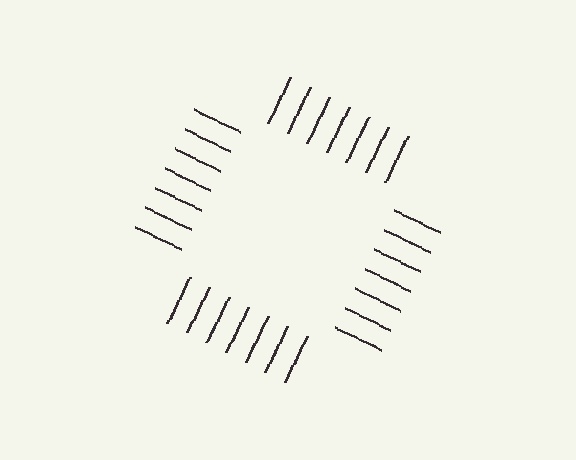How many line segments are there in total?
28 — 7 along each of the 4 edges.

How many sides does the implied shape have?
4 sides — the line-ends trace a square.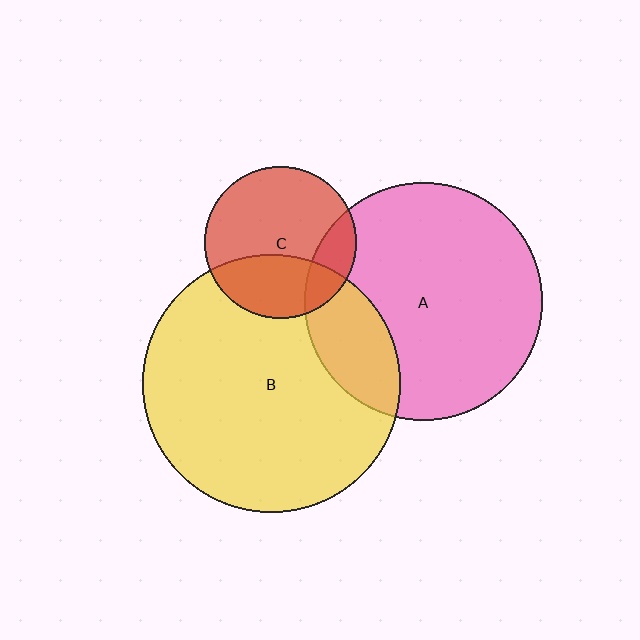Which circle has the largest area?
Circle B (yellow).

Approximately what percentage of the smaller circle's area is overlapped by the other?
Approximately 20%.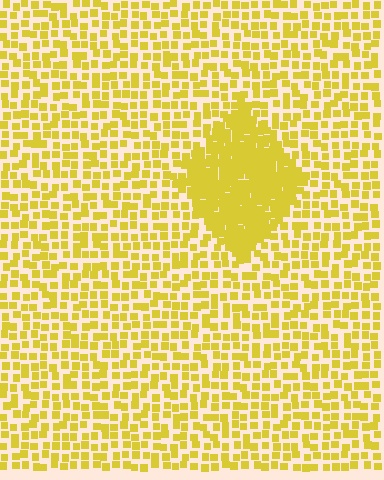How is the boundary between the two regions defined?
The boundary is defined by a change in element density (approximately 2.4x ratio). All elements are the same color, size, and shape.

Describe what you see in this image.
The image contains small yellow elements arranged at two different densities. A diamond-shaped region is visible where the elements are more densely packed than the surrounding area.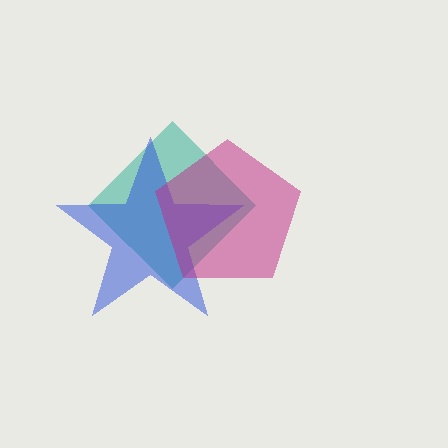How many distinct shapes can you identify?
There are 3 distinct shapes: a teal diamond, a blue star, a magenta pentagon.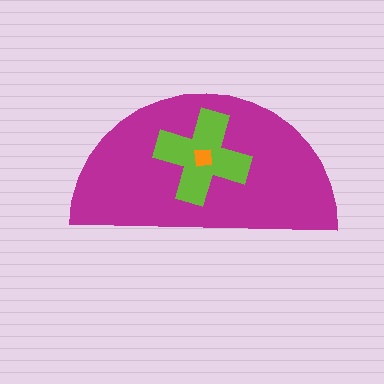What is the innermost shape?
The orange square.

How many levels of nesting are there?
3.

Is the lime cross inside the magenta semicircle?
Yes.